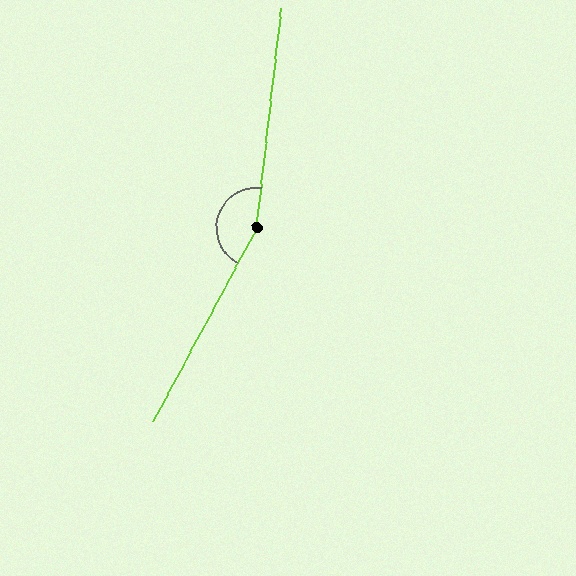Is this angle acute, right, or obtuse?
It is obtuse.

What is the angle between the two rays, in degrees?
Approximately 158 degrees.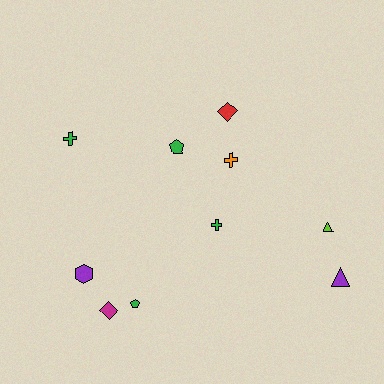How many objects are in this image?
There are 10 objects.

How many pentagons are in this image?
There are 2 pentagons.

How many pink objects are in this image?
There are no pink objects.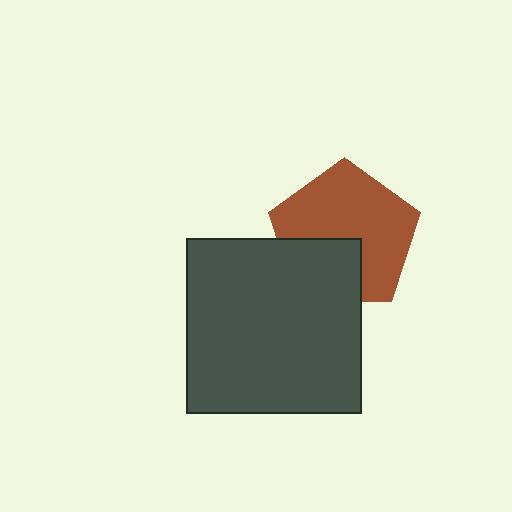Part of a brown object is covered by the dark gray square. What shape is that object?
It is a pentagon.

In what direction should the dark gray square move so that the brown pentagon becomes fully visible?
The dark gray square should move down. That is the shortest direction to clear the overlap and leave the brown pentagon fully visible.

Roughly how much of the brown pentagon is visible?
Most of it is visible (roughly 69%).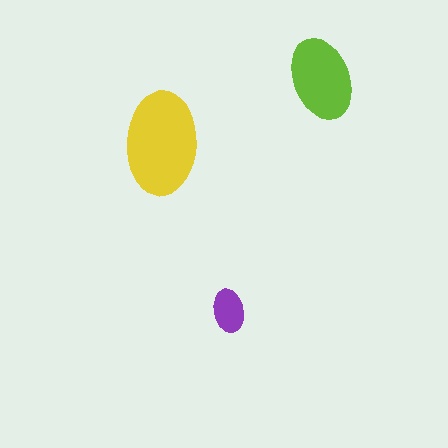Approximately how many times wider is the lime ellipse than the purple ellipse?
About 2 times wider.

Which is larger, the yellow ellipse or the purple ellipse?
The yellow one.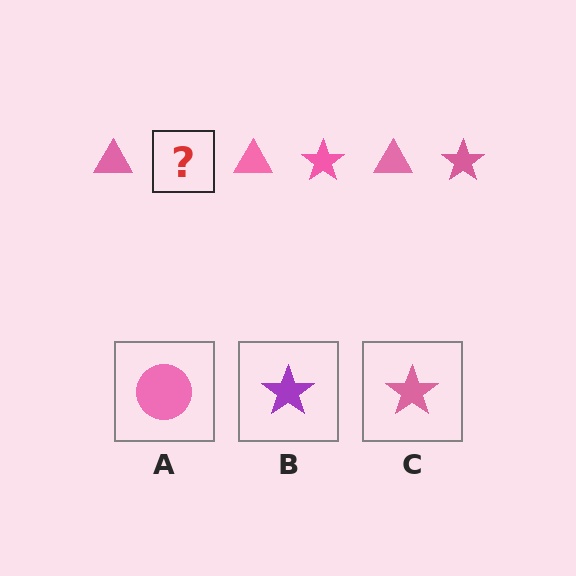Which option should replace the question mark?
Option C.